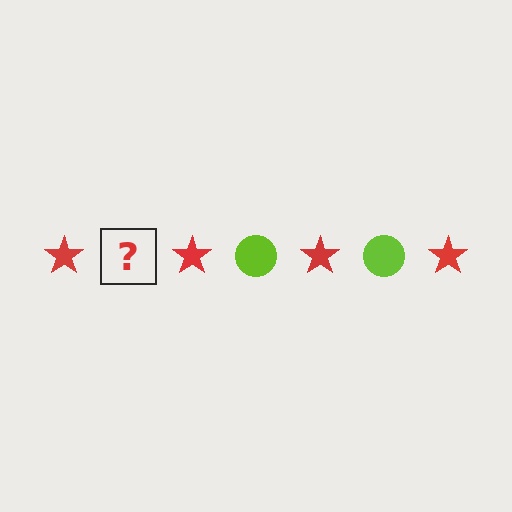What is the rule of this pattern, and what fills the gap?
The rule is that the pattern alternates between red star and lime circle. The gap should be filled with a lime circle.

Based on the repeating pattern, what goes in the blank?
The blank should be a lime circle.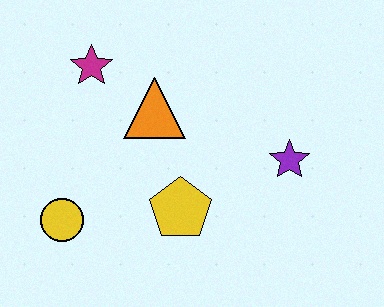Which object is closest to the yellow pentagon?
The orange triangle is closest to the yellow pentagon.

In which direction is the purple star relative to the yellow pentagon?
The purple star is to the right of the yellow pentagon.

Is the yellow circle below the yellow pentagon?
Yes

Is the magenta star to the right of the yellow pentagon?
No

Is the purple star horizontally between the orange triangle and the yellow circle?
No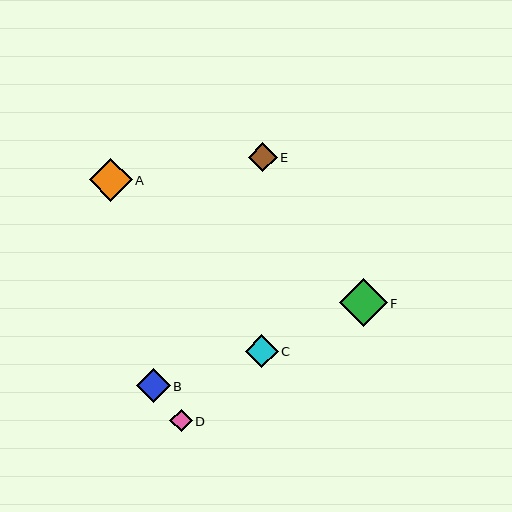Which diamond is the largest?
Diamond F is the largest with a size of approximately 48 pixels.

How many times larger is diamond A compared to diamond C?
Diamond A is approximately 1.3 times the size of diamond C.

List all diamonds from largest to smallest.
From largest to smallest: F, A, B, C, E, D.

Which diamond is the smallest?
Diamond D is the smallest with a size of approximately 22 pixels.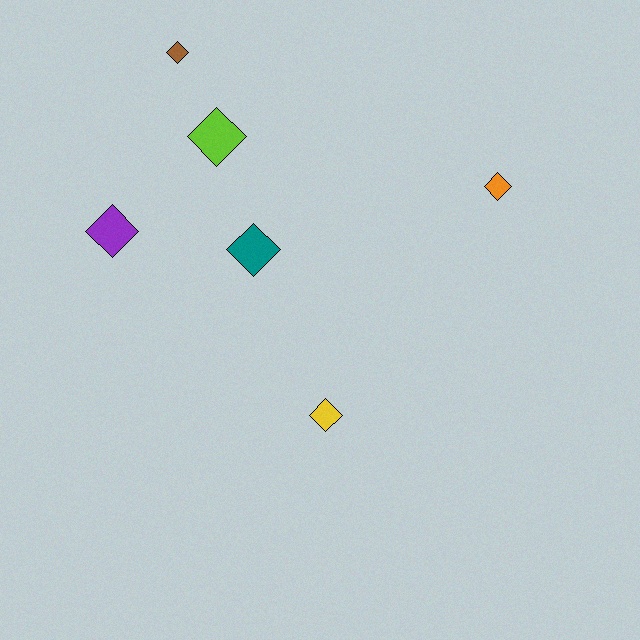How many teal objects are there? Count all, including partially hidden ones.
There is 1 teal object.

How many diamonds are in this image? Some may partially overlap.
There are 6 diamonds.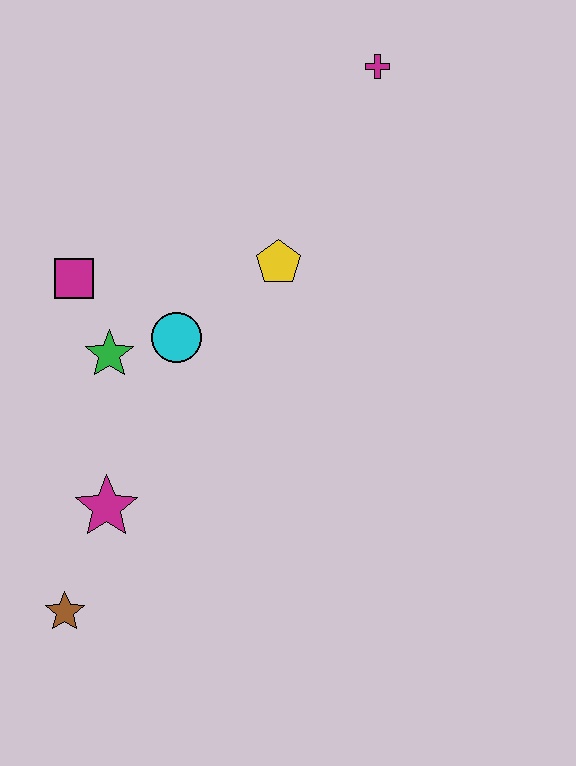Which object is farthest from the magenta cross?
The brown star is farthest from the magenta cross.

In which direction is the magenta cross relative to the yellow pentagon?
The magenta cross is above the yellow pentagon.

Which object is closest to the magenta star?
The brown star is closest to the magenta star.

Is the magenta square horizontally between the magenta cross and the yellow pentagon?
No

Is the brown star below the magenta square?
Yes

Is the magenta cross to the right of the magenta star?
Yes